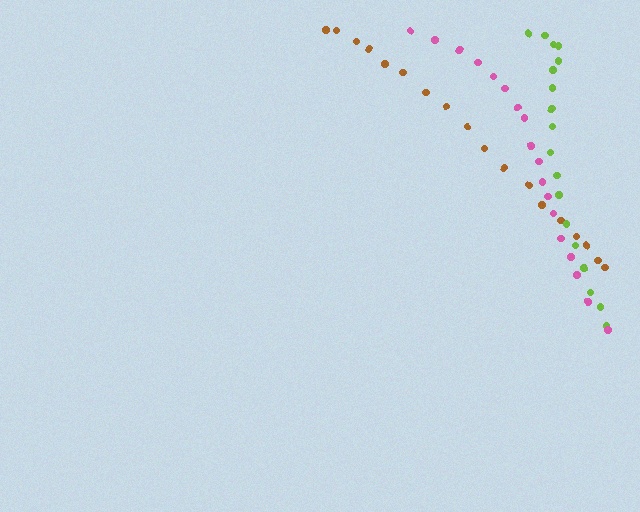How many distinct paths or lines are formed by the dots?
There are 3 distinct paths.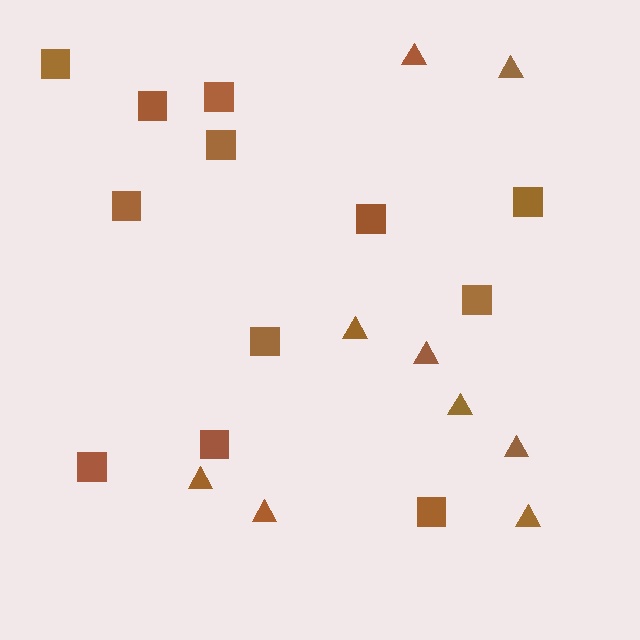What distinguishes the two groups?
There are 2 groups: one group of triangles (9) and one group of squares (12).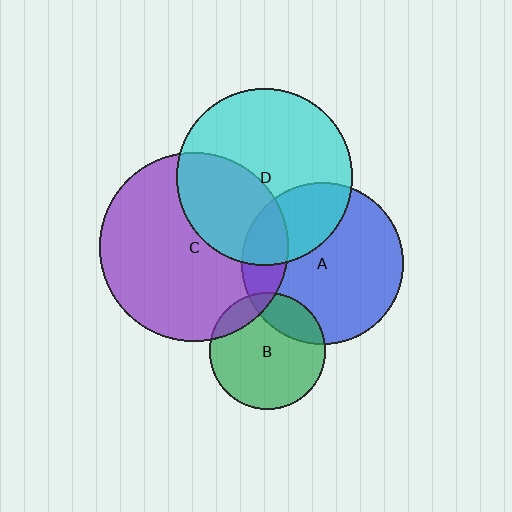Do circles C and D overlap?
Yes.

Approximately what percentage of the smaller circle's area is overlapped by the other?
Approximately 35%.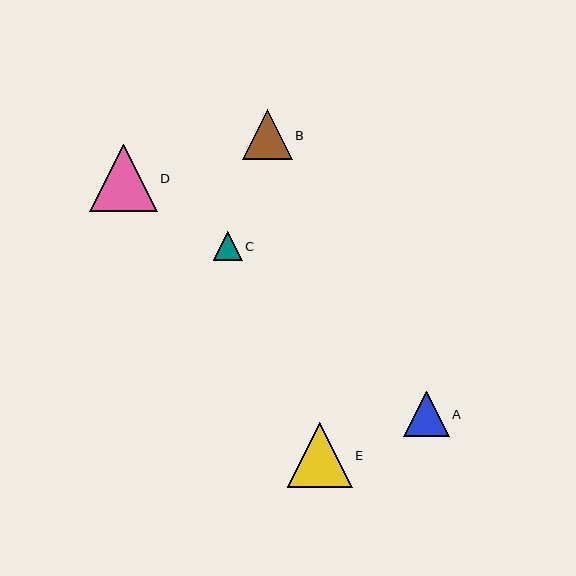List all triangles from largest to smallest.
From largest to smallest: D, E, B, A, C.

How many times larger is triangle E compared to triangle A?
Triangle E is approximately 1.4 times the size of triangle A.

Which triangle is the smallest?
Triangle C is the smallest with a size of approximately 29 pixels.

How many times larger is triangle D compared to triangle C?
Triangle D is approximately 2.3 times the size of triangle C.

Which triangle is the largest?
Triangle D is the largest with a size of approximately 67 pixels.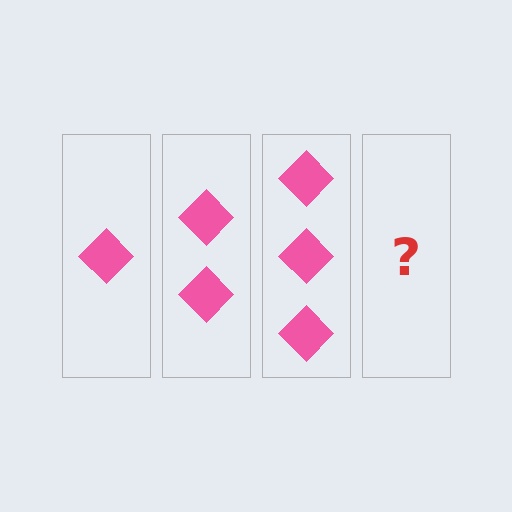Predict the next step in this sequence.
The next step is 4 diamonds.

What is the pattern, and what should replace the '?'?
The pattern is that each step adds one more diamond. The '?' should be 4 diamonds.